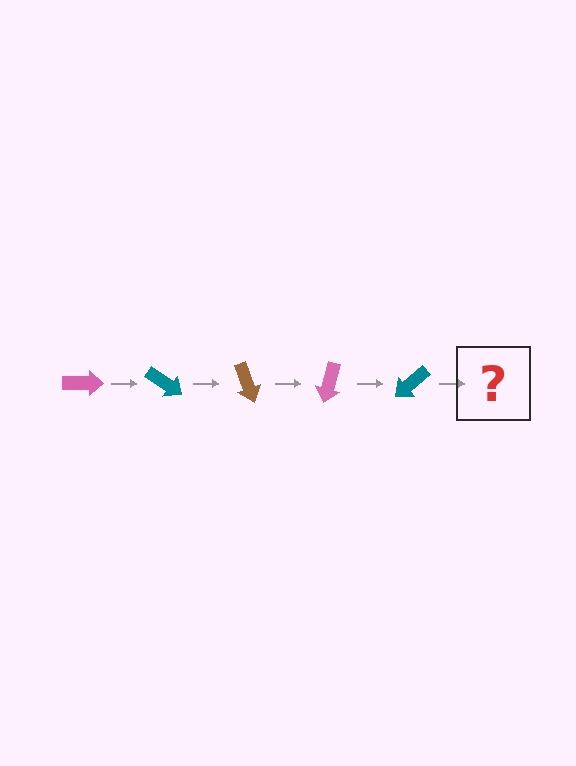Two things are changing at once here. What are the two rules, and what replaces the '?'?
The two rules are that it rotates 35 degrees each step and the color cycles through pink, teal, and brown. The '?' should be a brown arrow, rotated 175 degrees from the start.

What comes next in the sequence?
The next element should be a brown arrow, rotated 175 degrees from the start.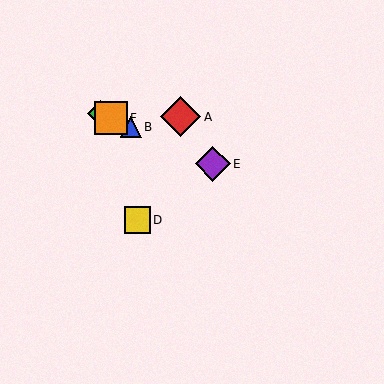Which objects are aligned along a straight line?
Objects B, C, E, F are aligned along a straight line.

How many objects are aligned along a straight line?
4 objects (B, C, E, F) are aligned along a straight line.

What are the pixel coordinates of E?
Object E is at (213, 164).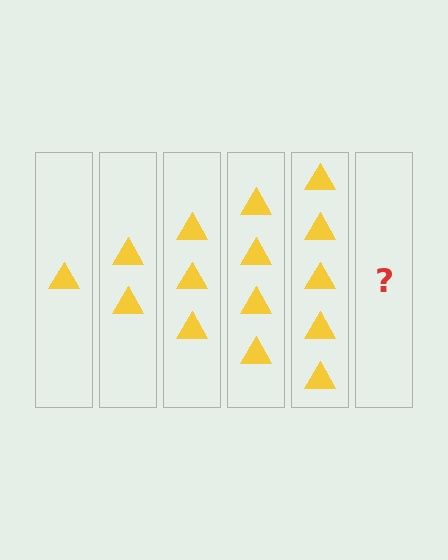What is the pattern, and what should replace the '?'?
The pattern is that each step adds one more triangle. The '?' should be 6 triangles.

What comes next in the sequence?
The next element should be 6 triangles.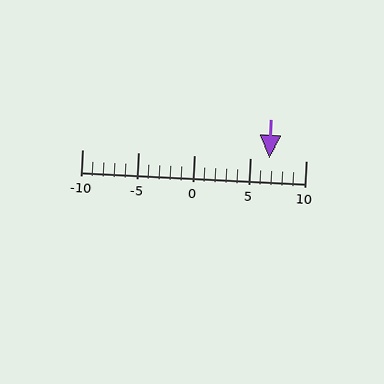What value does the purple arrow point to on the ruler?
The purple arrow points to approximately 7.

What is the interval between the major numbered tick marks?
The major tick marks are spaced 5 units apart.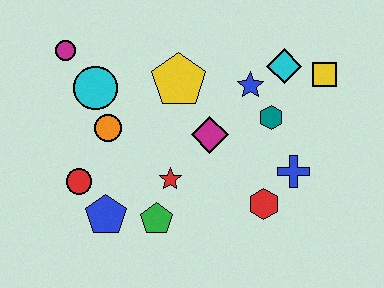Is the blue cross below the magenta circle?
Yes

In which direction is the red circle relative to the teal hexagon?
The red circle is to the left of the teal hexagon.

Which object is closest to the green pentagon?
The red star is closest to the green pentagon.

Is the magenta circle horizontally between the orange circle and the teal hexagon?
No